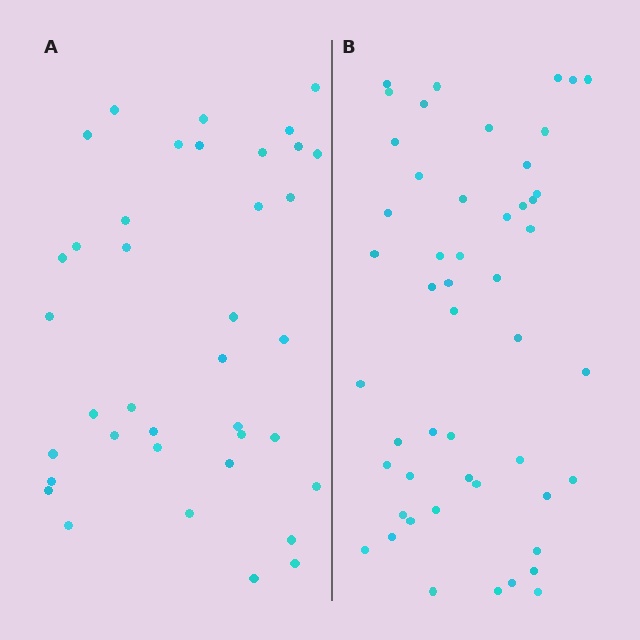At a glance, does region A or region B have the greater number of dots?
Region B (the right region) has more dots.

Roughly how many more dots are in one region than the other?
Region B has roughly 12 or so more dots than region A.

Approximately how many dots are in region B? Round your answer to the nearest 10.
About 50 dots.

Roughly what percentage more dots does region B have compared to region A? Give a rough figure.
About 30% more.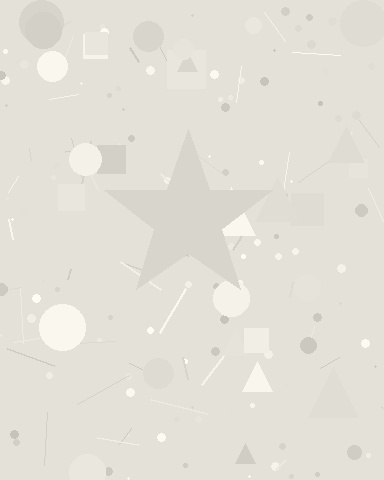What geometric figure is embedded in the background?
A star is embedded in the background.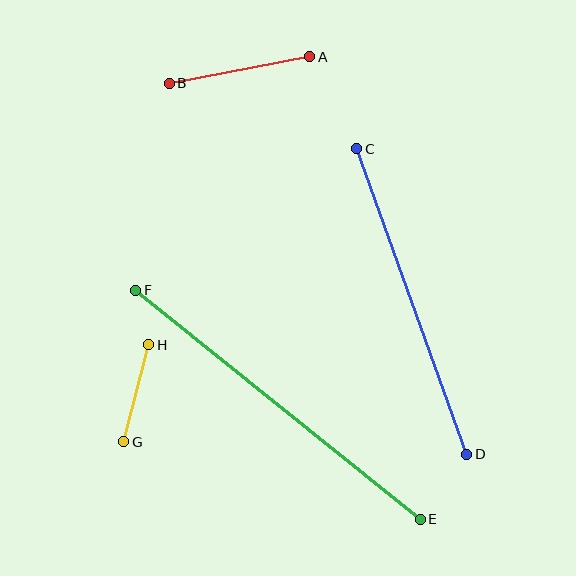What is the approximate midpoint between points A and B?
The midpoint is at approximately (240, 70) pixels.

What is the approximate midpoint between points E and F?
The midpoint is at approximately (278, 405) pixels.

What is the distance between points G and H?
The distance is approximately 100 pixels.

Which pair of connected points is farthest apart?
Points E and F are farthest apart.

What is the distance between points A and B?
The distance is approximately 143 pixels.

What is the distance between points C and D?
The distance is approximately 325 pixels.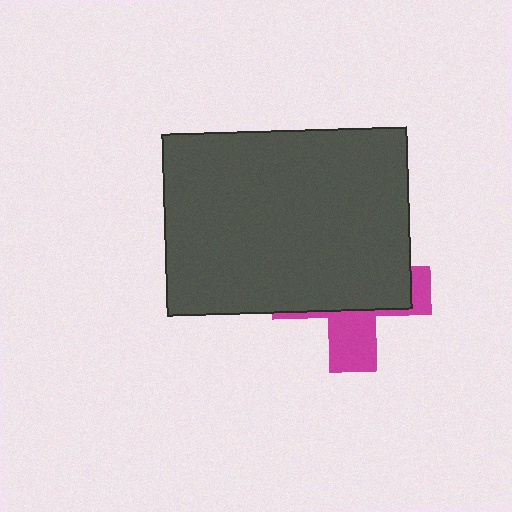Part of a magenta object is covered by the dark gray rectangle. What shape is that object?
It is a cross.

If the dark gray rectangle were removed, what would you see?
You would see the complete magenta cross.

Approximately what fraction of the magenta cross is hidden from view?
Roughly 66% of the magenta cross is hidden behind the dark gray rectangle.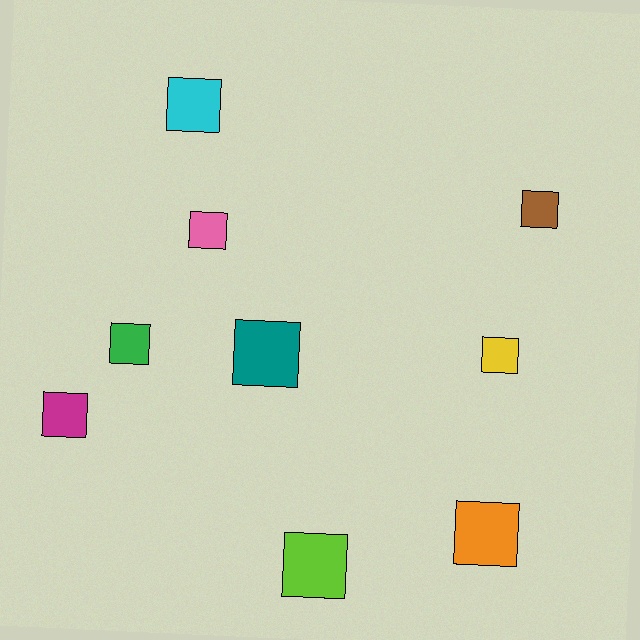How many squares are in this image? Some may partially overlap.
There are 9 squares.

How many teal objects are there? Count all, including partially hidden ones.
There is 1 teal object.